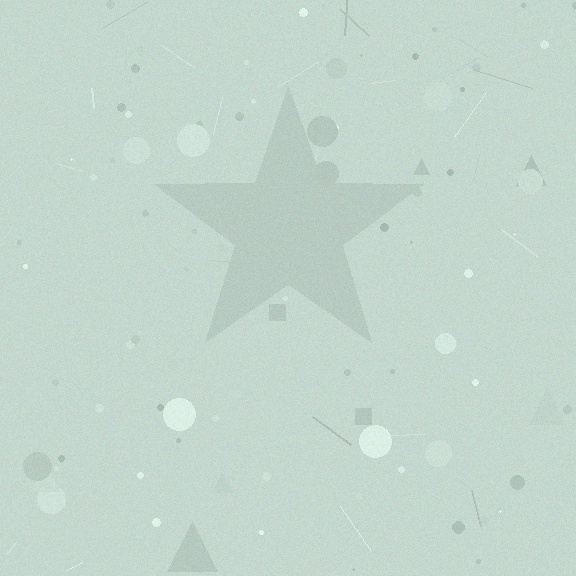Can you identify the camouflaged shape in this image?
The camouflaged shape is a star.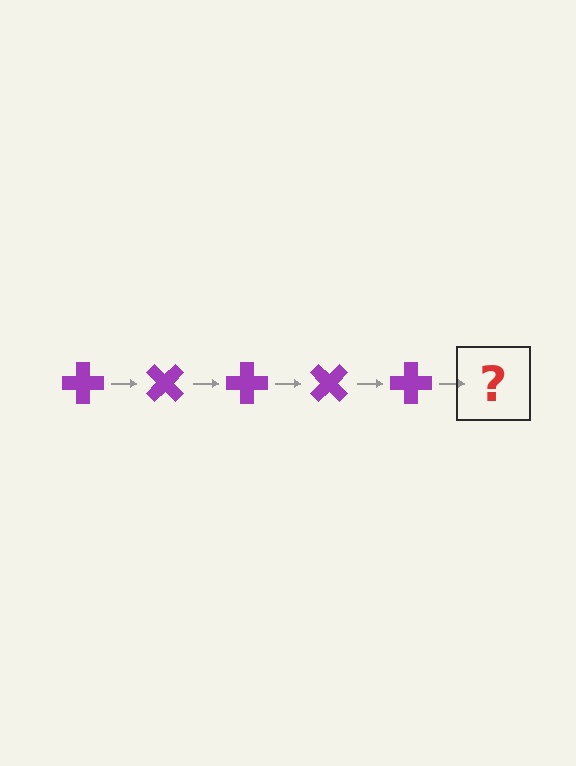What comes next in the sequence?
The next element should be a purple cross rotated 225 degrees.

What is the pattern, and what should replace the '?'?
The pattern is that the cross rotates 45 degrees each step. The '?' should be a purple cross rotated 225 degrees.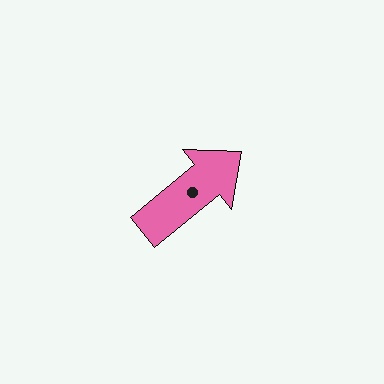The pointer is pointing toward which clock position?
Roughly 2 o'clock.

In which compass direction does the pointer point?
Northeast.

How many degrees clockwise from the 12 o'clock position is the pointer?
Approximately 51 degrees.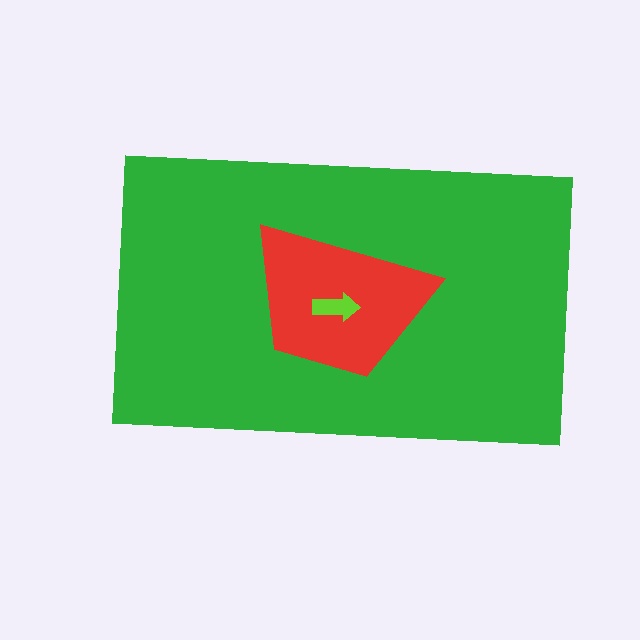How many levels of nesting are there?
3.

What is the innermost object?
The lime arrow.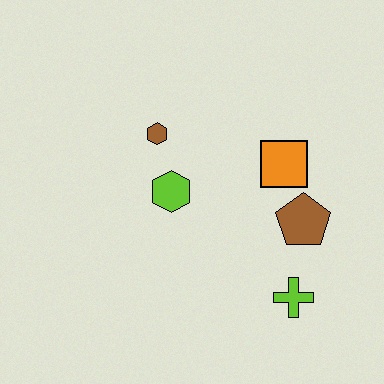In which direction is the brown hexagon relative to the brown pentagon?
The brown hexagon is to the left of the brown pentagon.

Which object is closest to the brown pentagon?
The orange square is closest to the brown pentagon.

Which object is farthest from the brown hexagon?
The lime cross is farthest from the brown hexagon.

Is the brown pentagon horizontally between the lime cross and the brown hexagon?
No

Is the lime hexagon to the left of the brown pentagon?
Yes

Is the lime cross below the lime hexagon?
Yes